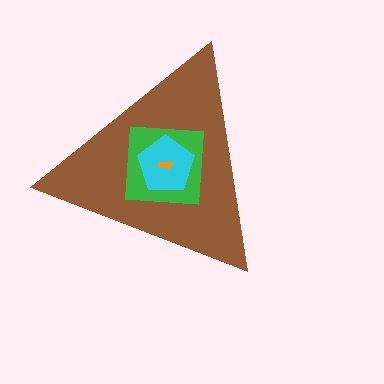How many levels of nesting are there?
4.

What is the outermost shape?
The brown triangle.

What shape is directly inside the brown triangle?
The green square.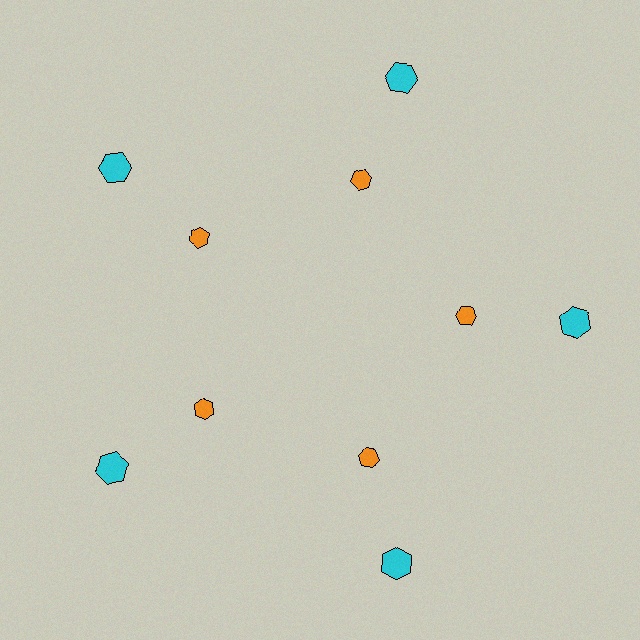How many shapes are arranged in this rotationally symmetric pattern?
There are 10 shapes, arranged in 5 groups of 2.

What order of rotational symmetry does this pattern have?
This pattern has 5-fold rotational symmetry.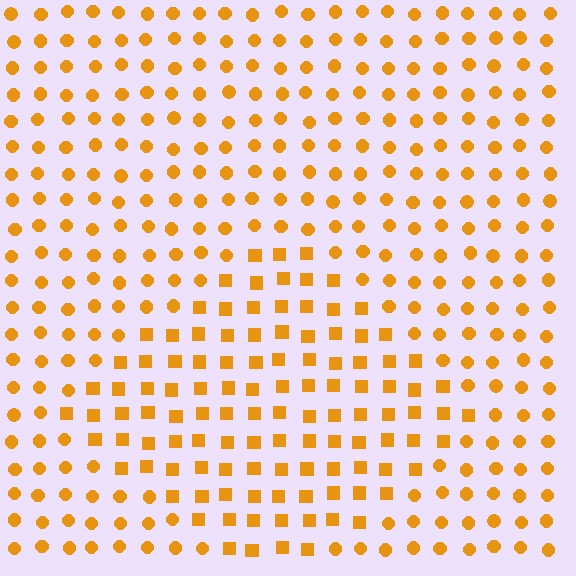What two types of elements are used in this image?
The image uses squares inside the diamond region and circles outside it.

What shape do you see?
I see a diamond.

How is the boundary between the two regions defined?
The boundary is defined by a change in element shape: squares inside vs. circles outside. All elements share the same color and spacing.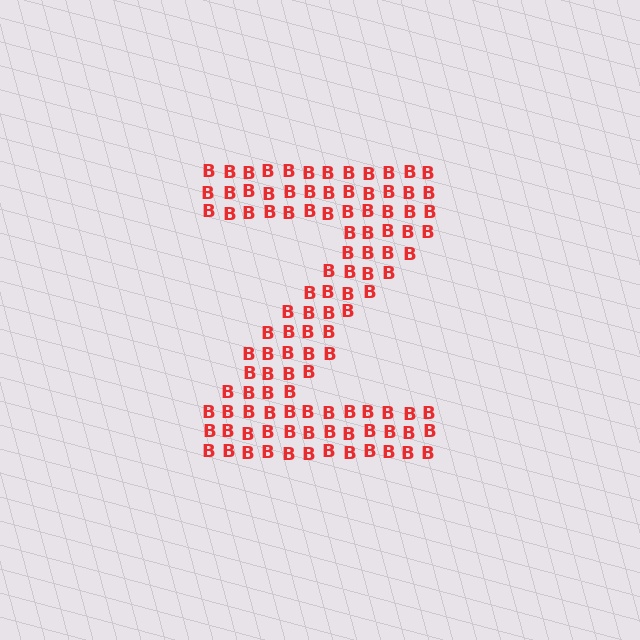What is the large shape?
The large shape is the letter Z.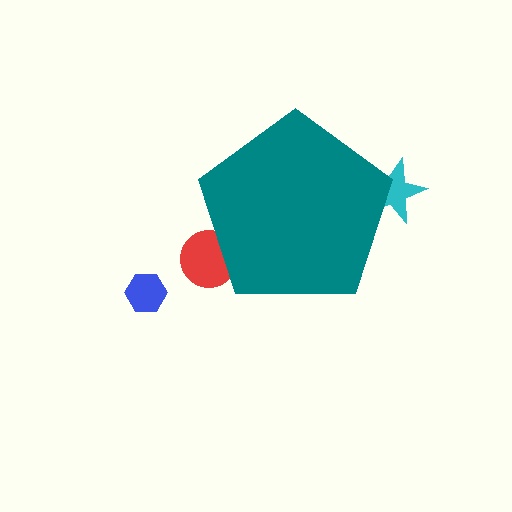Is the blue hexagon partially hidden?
No, the blue hexagon is fully visible.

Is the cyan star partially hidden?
Yes, the cyan star is partially hidden behind the teal pentagon.